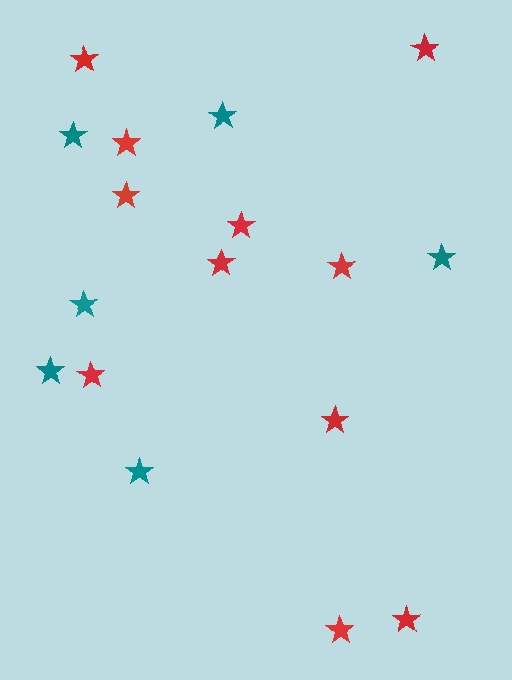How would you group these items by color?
There are 2 groups: one group of red stars (11) and one group of teal stars (6).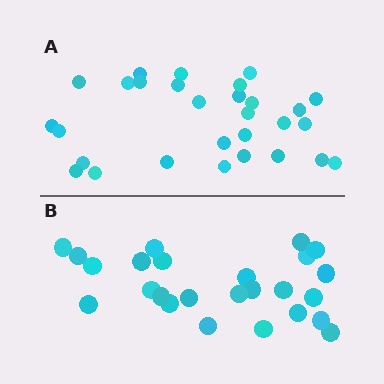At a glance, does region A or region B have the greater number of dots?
Region A (the top region) has more dots.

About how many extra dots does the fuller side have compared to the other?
Region A has about 4 more dots than region B.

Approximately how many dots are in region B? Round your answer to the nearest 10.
About 20 dots. (The exact count is 25, which rounds to 20.)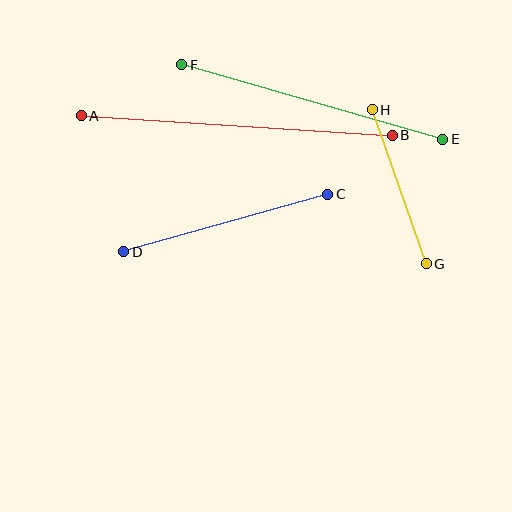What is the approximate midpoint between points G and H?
The midpoint is at approximately (399, 187) pixels.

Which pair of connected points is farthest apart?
Points A and B are farthest apart.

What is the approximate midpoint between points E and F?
The midpoint is at approximately (312, 102) pixels.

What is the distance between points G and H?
The distance is approximately 163 pixels.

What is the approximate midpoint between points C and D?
The midpoint is at approximately (226, 223) pixels.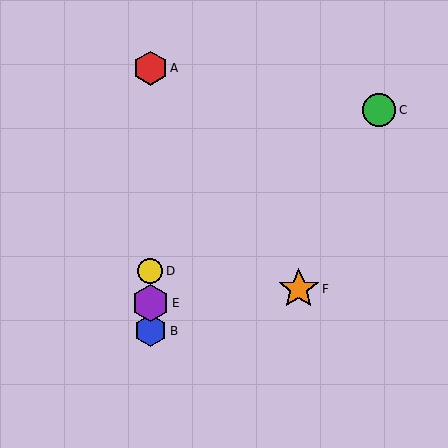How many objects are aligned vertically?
4 objects (A, B, D, E) are aligned vertically.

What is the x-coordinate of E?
Object E is at x≈150.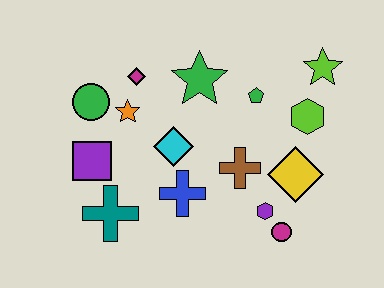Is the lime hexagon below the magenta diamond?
Yes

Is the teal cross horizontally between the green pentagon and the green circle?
Yes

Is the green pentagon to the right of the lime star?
No